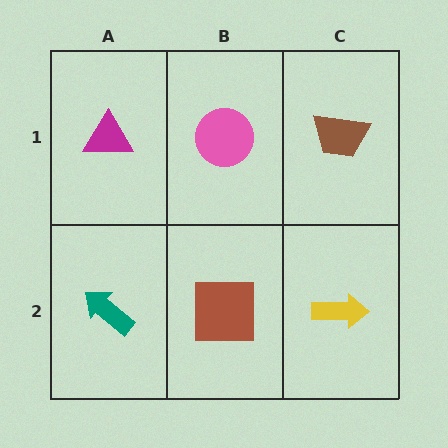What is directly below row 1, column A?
A teal arrow.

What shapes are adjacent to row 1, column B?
A brown square (row 2, column B), a magenta triangle (row 1, column A), a brown trapezoid (row 1, column C).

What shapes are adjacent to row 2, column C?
A brown trapezoid (row 1, column C), a brown square (row 2, column B).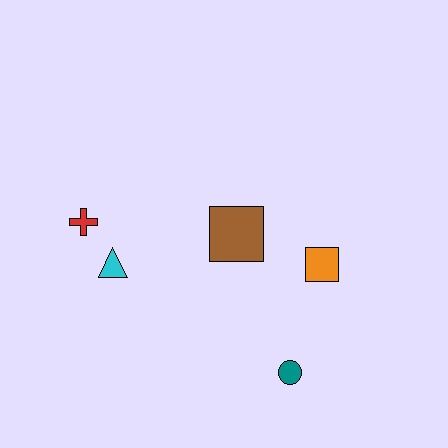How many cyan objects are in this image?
There is 1 cyan object.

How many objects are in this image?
There are 5 objects.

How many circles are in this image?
There is 1 circle.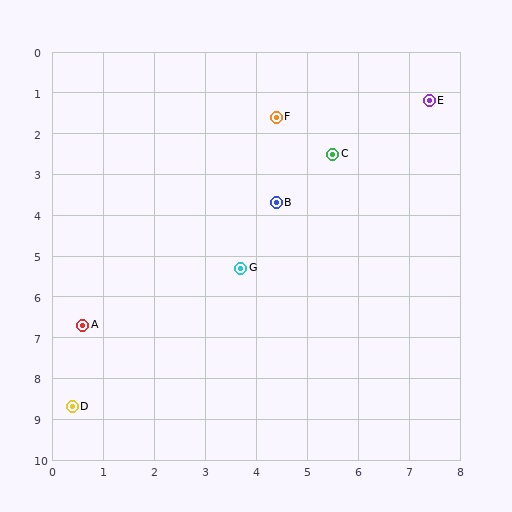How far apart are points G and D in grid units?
Points G and D are about 4.7 grid units apart.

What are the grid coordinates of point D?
Point D is at approximately (0.4, 8.7).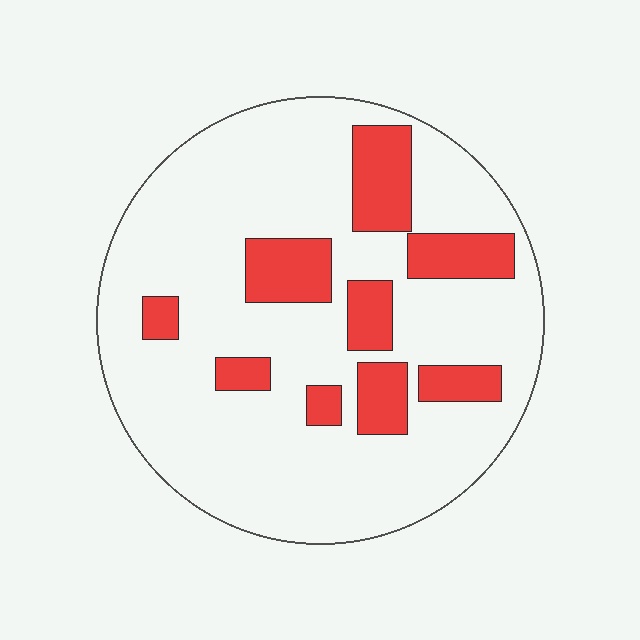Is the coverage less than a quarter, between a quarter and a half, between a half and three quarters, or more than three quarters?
Less than a quarter.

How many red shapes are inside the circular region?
9.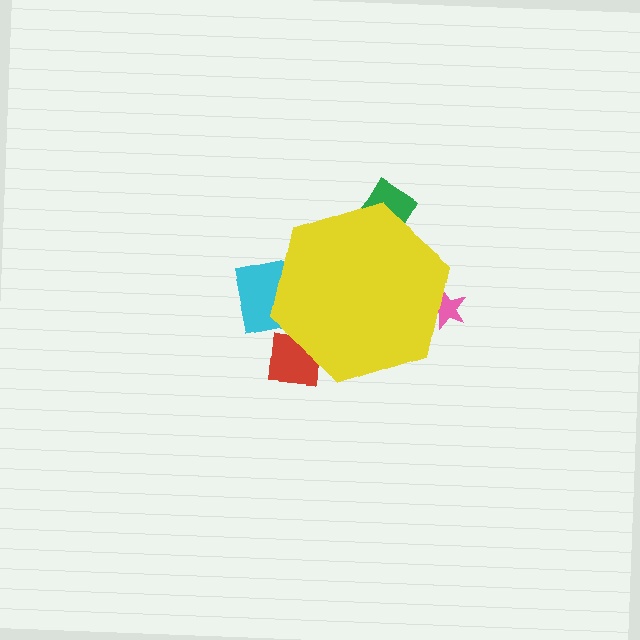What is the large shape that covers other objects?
A yellow hexagon.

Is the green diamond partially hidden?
Yes, the green diamond is partially hidden behind the yellow hexagon.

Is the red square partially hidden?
Yes, the red square is partially hidden behind the yellow hexagon.